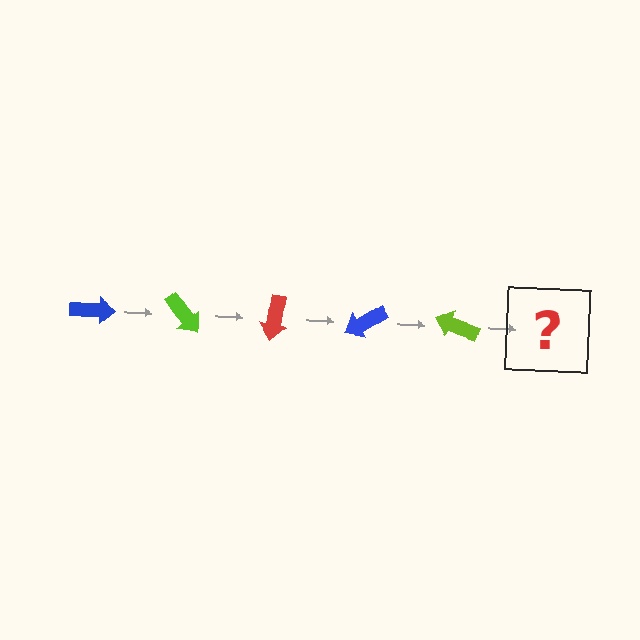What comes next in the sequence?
The next element should be a red arrow, rotated 250 degrees from the start.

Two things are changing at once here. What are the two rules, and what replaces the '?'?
The two rules are that it rotates 50 degrees each step and the color cycles through blue, lime, and red. The '?' should be a red arrow, rotated 250 degrees from the start.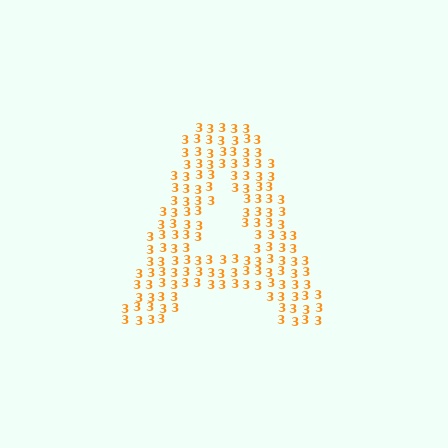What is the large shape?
The large shape is the letter A.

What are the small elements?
The small elements are digit 3's.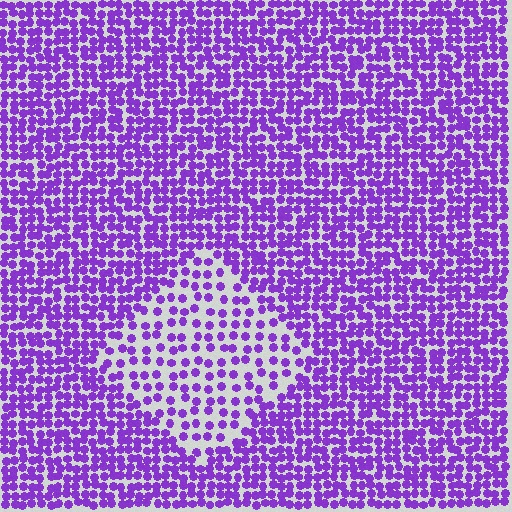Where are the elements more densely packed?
The elements are more densely packed outside the diamond boundary.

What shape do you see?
I see a diamond.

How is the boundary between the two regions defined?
The boundary is defined by a change in element density (approximately 2.0x ratio). All elements are the same color, size, and shape.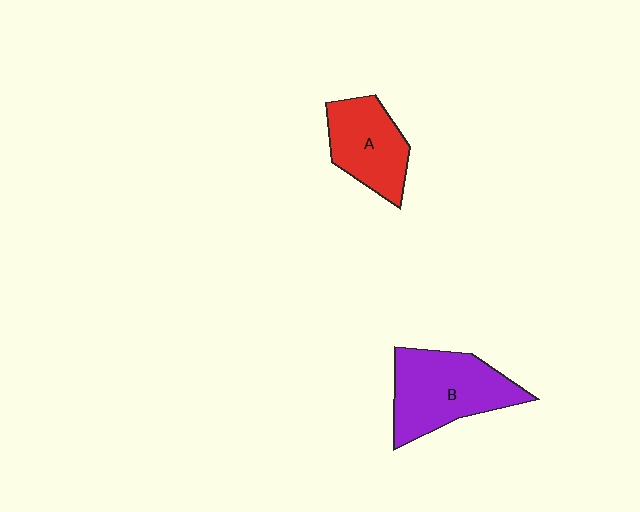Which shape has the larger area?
Shape B (purple).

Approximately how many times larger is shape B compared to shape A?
Approximately 1.4 times.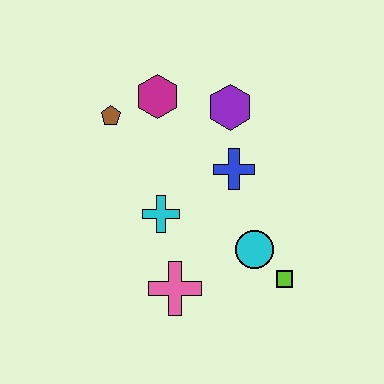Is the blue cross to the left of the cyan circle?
Yes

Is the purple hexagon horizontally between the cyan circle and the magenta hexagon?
Yes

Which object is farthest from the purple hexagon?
The pink cross is farthest from the purple hexagon.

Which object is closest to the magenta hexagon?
The brown pentagon is closest to the magenta hexagon.